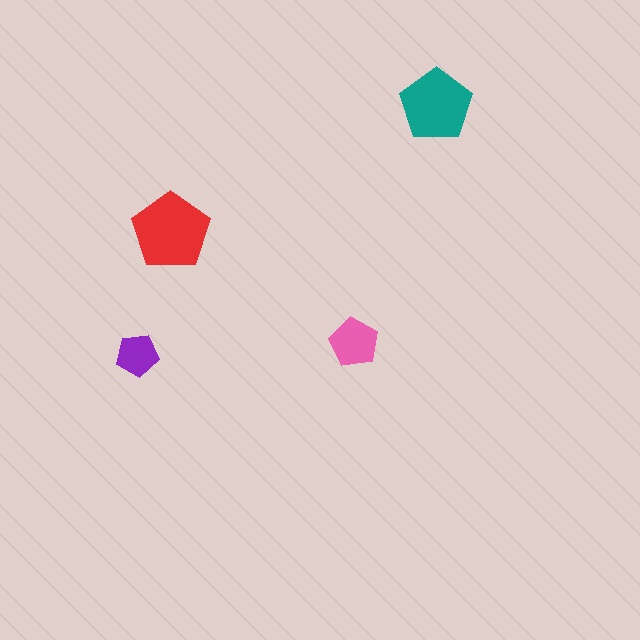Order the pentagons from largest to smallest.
the red one, the teal one, the pink one, the purple one.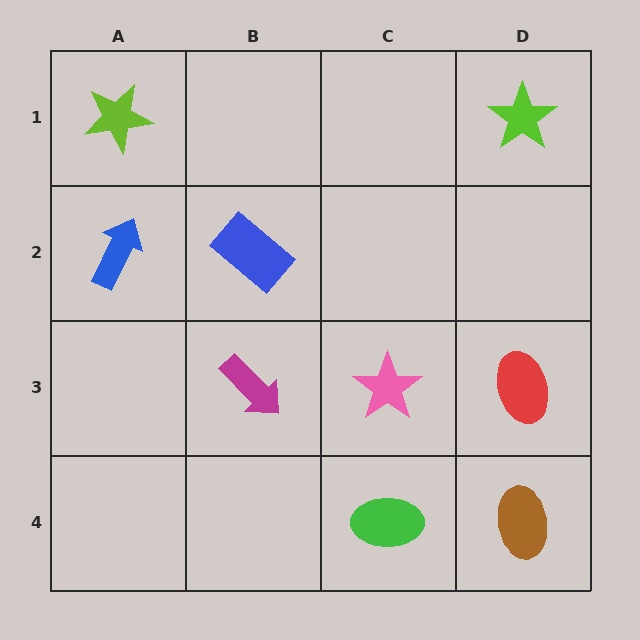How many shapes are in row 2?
2 shapes.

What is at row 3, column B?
A magenta arrow.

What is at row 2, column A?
A blue arrow.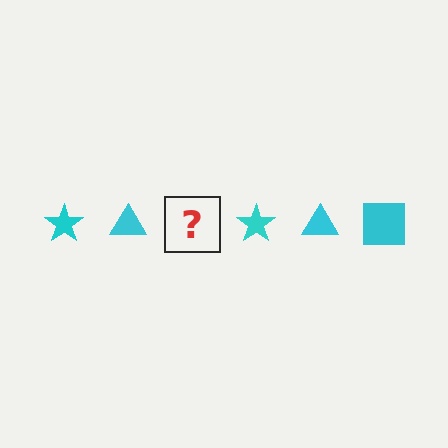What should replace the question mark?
The question mark should be replaced with a cyan square.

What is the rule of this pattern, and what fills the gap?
The rule is that the pattern cycles through star, triangle, square shapes in cyan. The gap should be filled with a cyan square.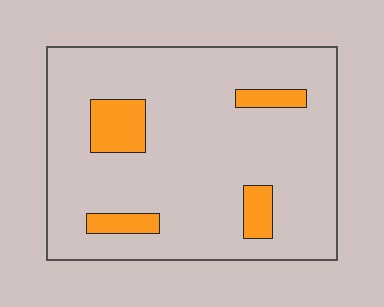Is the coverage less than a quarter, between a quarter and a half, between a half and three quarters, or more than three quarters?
Less than a quarter.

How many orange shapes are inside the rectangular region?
4.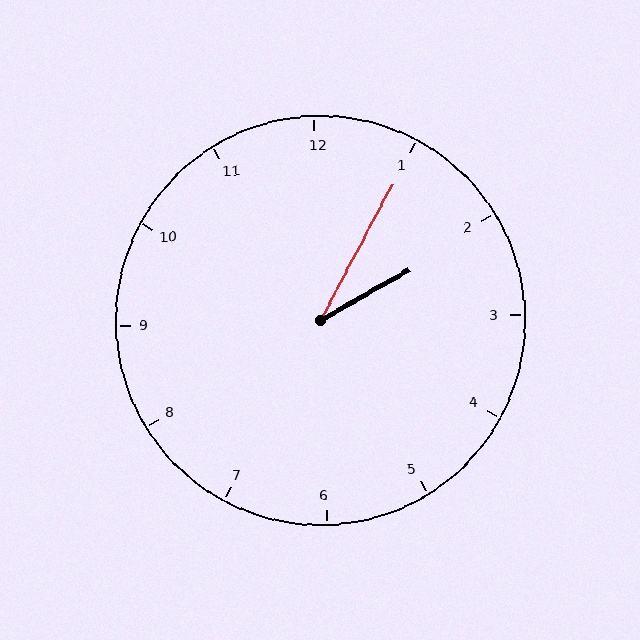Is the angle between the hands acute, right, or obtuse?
It is acute.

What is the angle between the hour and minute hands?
Approximately 32 degrees.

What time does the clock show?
2:05.